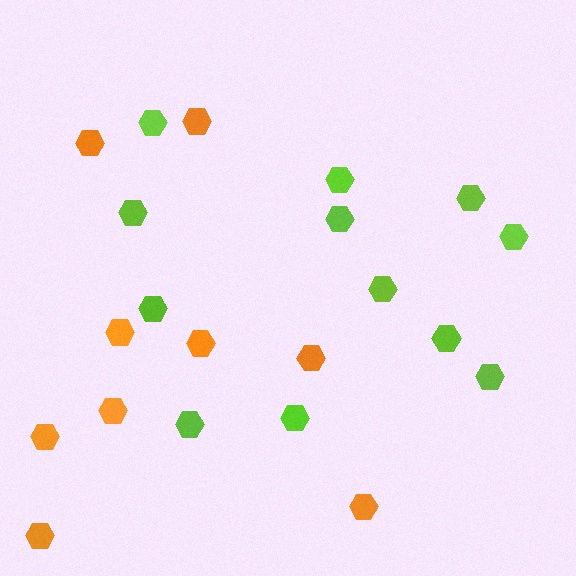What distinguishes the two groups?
There are 2 groups: one group of orange hexagons (9) and one group of lime hexagons (12).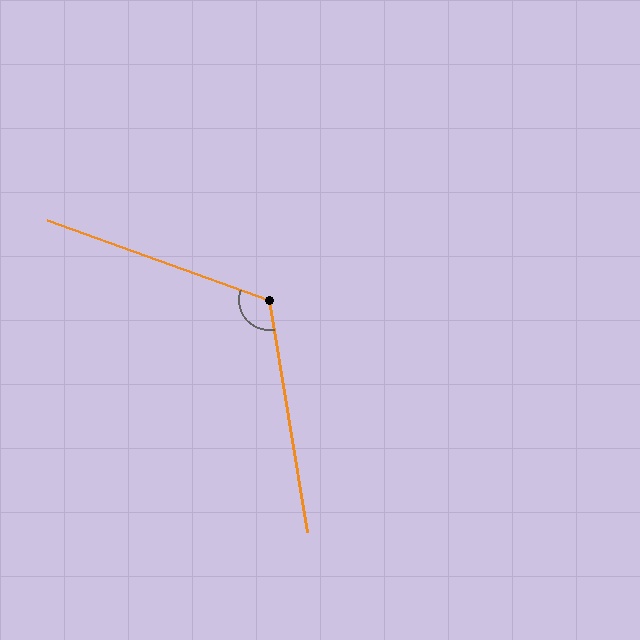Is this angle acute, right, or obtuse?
It is obtuse.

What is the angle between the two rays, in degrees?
Approximately 119 degrees.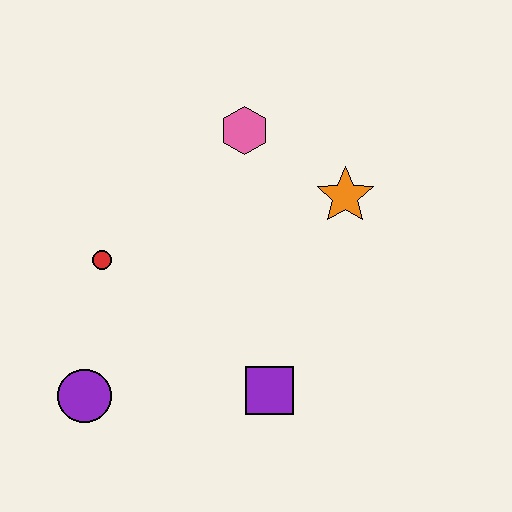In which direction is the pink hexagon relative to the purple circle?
The pink hexagon is above the purple circle.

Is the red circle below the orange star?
Yes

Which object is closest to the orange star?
The pink hexagon is closest to the orange star.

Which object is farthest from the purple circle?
The orange star is farthest from the purple circle.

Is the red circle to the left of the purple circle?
No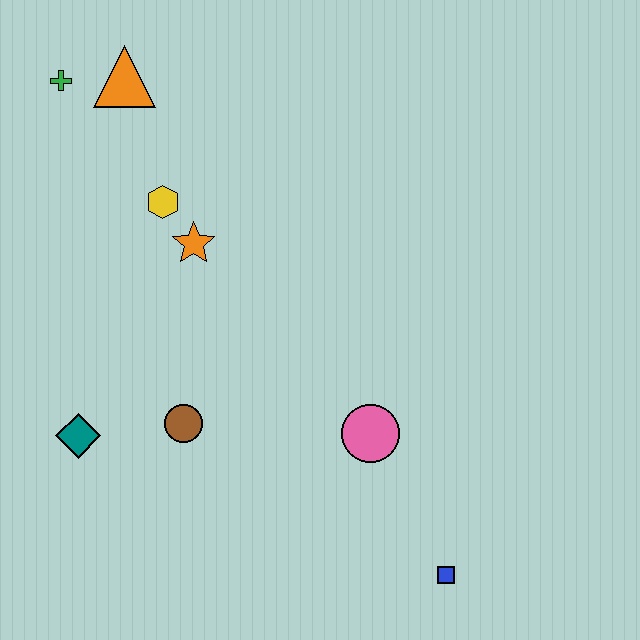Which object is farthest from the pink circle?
The green cross is farthest from the pink circle.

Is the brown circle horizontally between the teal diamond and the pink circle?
Yes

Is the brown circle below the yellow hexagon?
Yes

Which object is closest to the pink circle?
The blue square is closest to the pink circle.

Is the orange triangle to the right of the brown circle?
No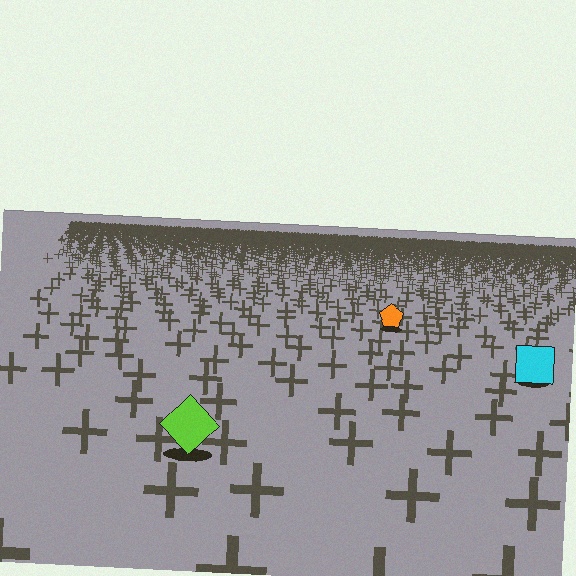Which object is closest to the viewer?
The lime diamond is closest. The texture marks near it are larger and more spread out.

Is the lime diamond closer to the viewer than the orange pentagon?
Yes. The lime diamond is closer — you can tell from the texture gradient: the ground texture is coarser near it.